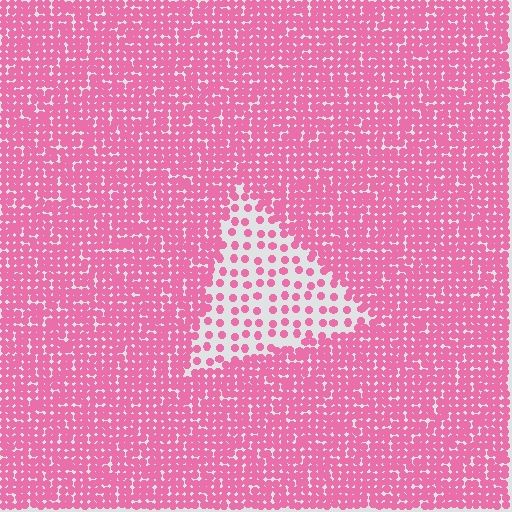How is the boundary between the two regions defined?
The boundary is defined by a change in element density (approximately 2.9x ratio). All elements are the same color, size, and shape.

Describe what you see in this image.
The image contains small pink elements arranged at two different densities. A triangle-shaped region is visible where the elements are less densely packed than the surrounding area.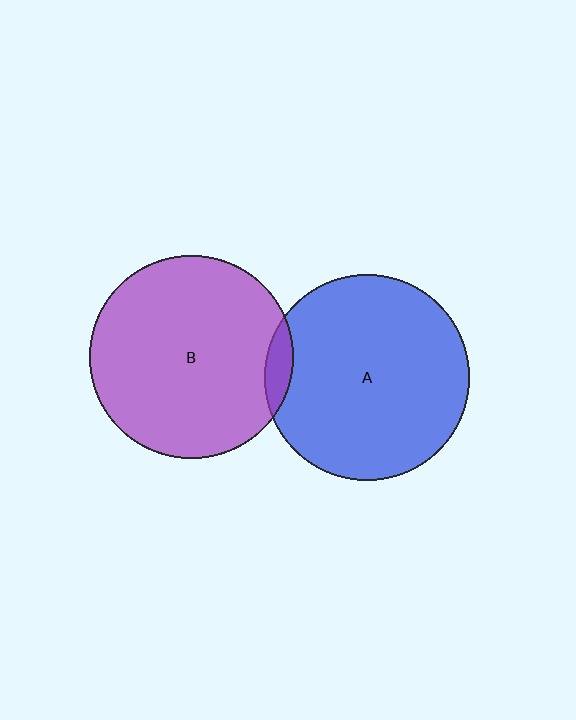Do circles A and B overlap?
Yes.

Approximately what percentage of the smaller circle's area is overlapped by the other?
Approximately 5%.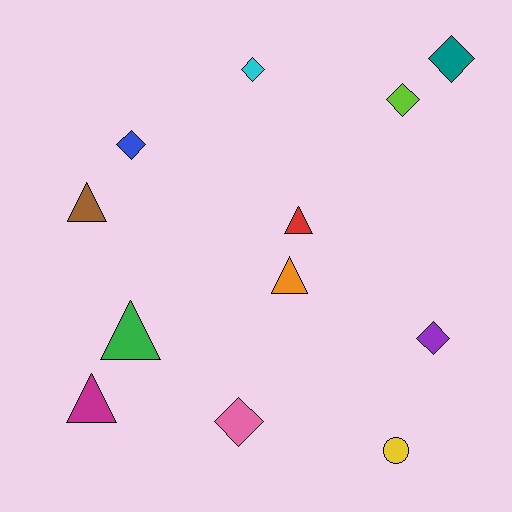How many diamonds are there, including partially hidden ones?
There are 6 diamonds.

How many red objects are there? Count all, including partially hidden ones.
There is 1 red object.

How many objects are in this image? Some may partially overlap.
There are 12 objects.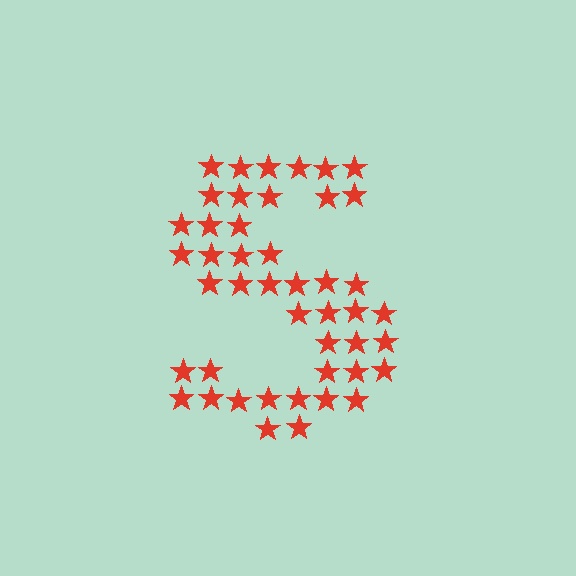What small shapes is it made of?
It is made of small stars.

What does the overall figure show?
The overall figure shows the letter S.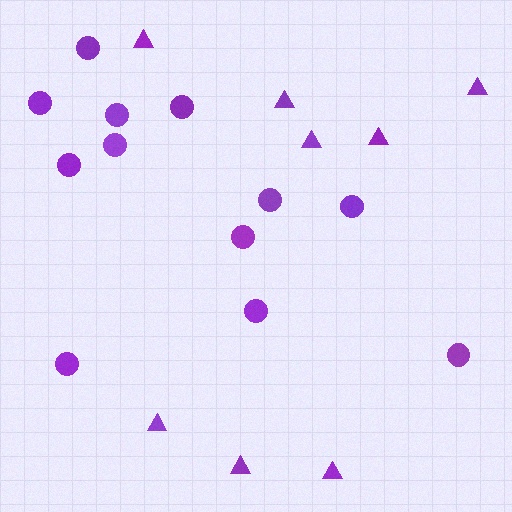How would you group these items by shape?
There are 2 groups: one group of circles (12) and one group of triangles (8).